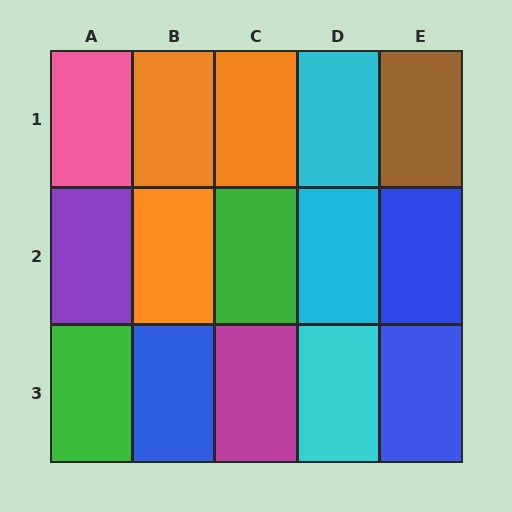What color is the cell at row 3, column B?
Blue.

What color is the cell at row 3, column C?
Magenta.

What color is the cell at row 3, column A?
Green.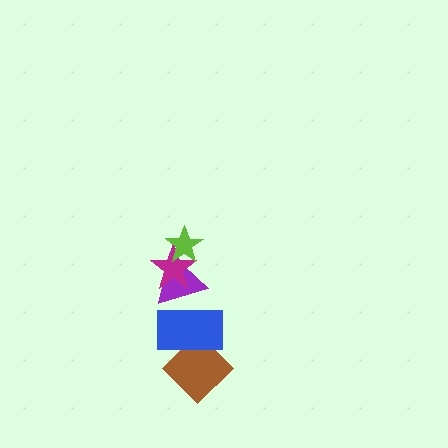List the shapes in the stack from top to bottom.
From top to bottom: the lime star, the magenta star, the purple triangle, the blue rectangle, the brown diamond.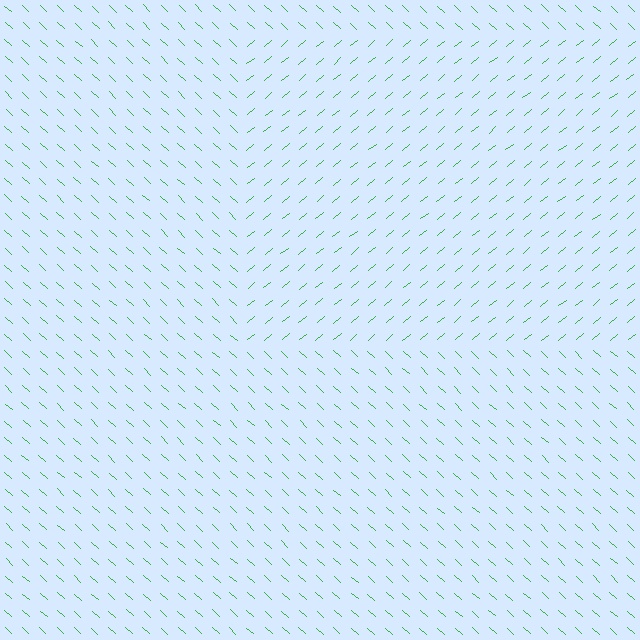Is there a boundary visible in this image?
Yes, there is a texture boundary formed by a change in line orientation.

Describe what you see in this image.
The image is filled with small green line segments. A rectangle region in the image has lines oriented differently from the surrounding lines, creating a visible texture boundary.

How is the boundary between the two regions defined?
The boundary is defined purely by a change in line orientation (approximately 82 degrees difference). All lines are the same color and thickness.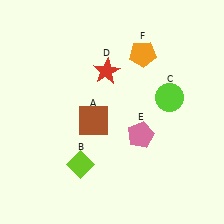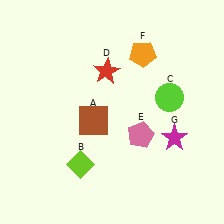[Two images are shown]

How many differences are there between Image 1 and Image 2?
There is 1 difference between the two images.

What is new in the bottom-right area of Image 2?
A magenta star (G) was added in the bottom-right area of Image 2.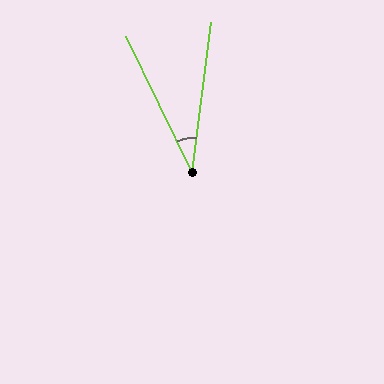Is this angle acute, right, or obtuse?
It is acute.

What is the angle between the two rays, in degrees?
Approximately 33 degrees.